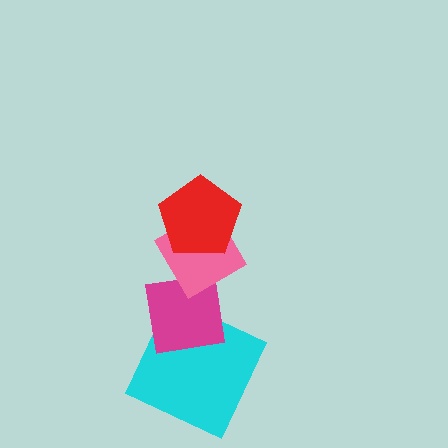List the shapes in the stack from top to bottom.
From top to bottom: the red pentagon, the pink diamond, the magenta square, the cyan square.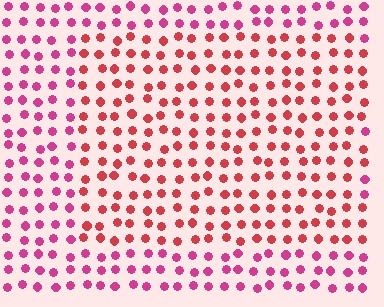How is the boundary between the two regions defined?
The boundary is defined purely by a slight shift in hue (about 30 degrees). Spacing, size, and orientation are identical on both sides.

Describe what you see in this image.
The image is filled with small magenta elements in a uniform arrangement. A rectangle-shaped region is visible where the elements are tinted to a slightly different hue, forming a subtle color boundary.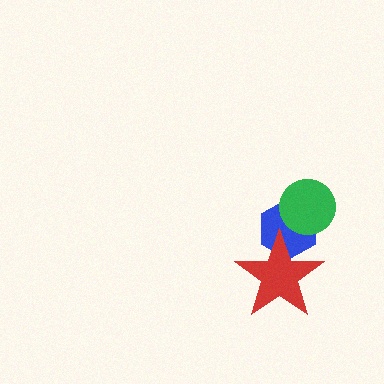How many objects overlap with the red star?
1 object overlaps with the red star.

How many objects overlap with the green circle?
1 object overlaps with the green circle.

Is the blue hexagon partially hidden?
Yes, it is partially covered by another shape.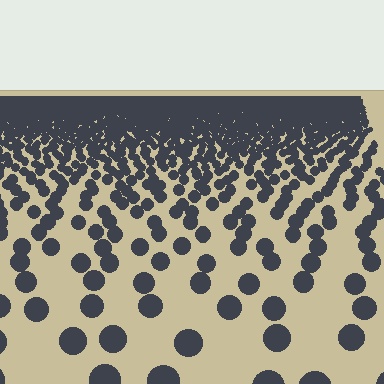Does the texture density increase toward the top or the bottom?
Density increases toward the top.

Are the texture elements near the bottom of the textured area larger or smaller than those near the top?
Larger. Near the bottom, elements are closer to the viewer and appear at a bigger on-screen size.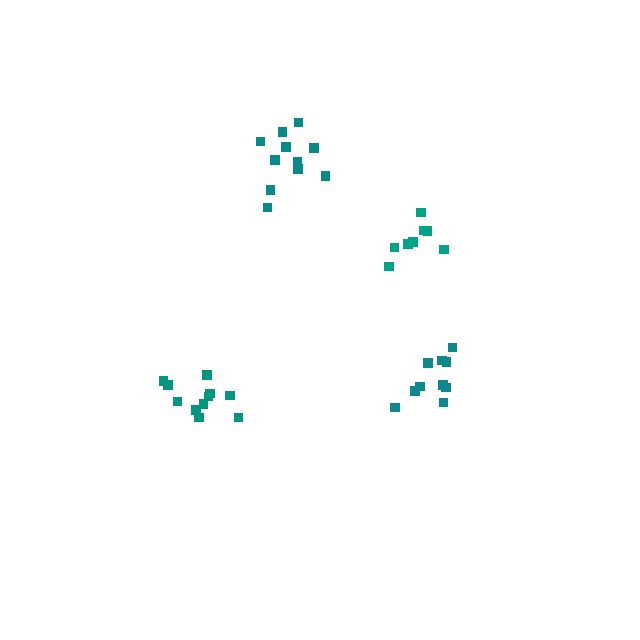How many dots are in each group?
Group 1: 10 dots, Group 2: 11 dots, Group 3: 8 dots, Group 4: 11 dots (40 total).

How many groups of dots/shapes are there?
There are 4 groups.